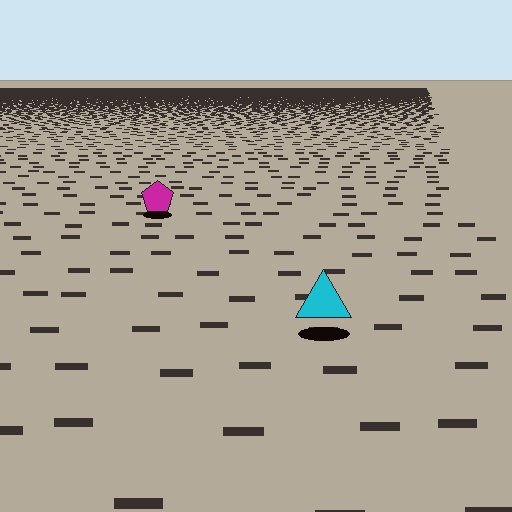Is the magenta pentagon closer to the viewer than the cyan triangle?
No. The cyan triangle is closer — you can tell from the texture gradient: the ground texture is coarser near it.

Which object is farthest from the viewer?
The magenta pentagon is farthest from the viewer. It appears smaller and the ground texture around it is denser.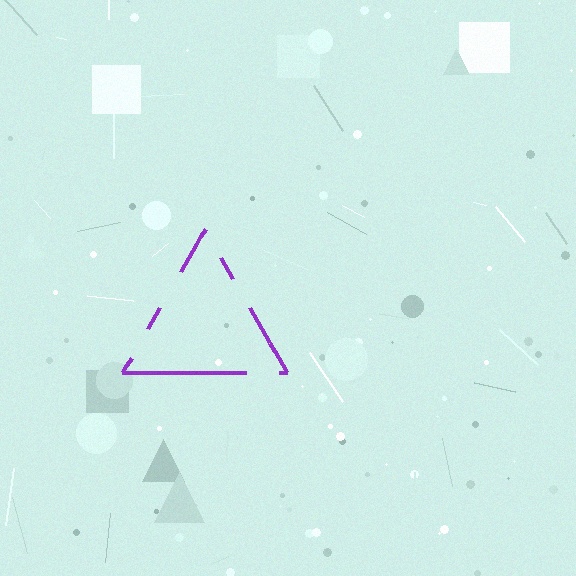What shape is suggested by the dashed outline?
The dashed outline suggests a triangle.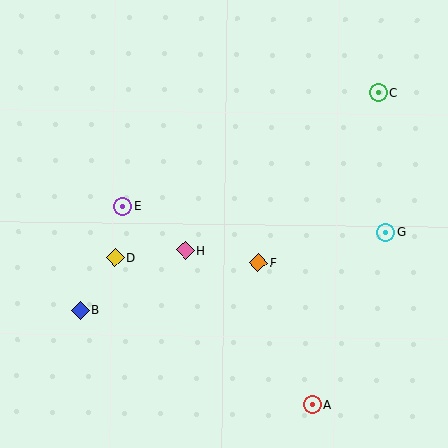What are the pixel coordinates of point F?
Point F is at (258, 263).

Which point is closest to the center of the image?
Point H at (185, 250) is closest to the center.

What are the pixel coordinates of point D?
Point D is at (115, 257).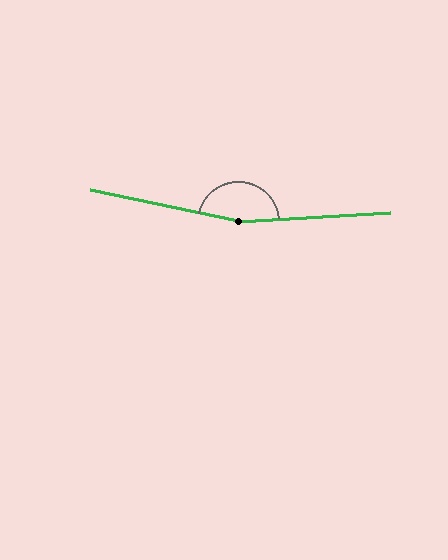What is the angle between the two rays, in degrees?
Approximately 164 degrees.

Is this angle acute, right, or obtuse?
It is obtuse.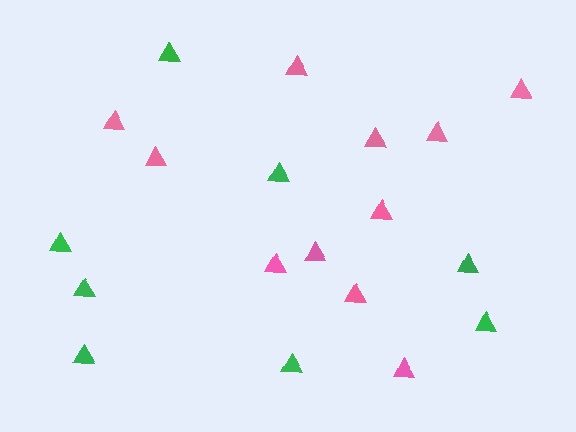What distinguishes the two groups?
There are 2 groups: one group of pink triangles (11) and one group of green triangles (8).